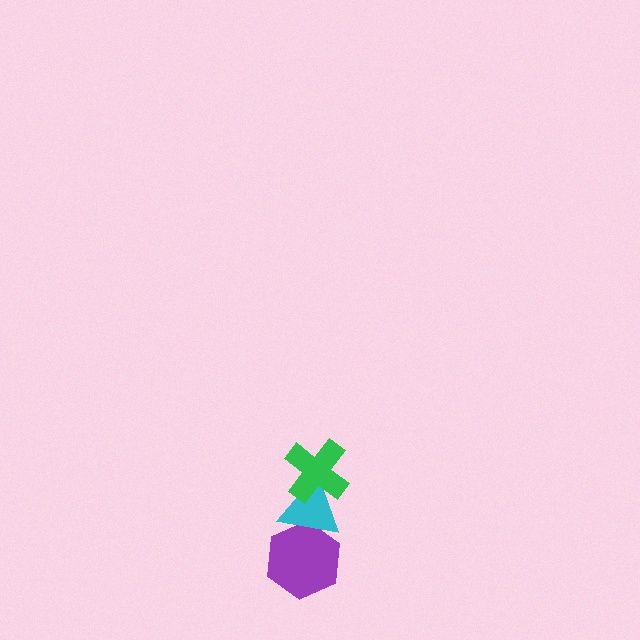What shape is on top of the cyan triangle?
The green cross is on top of the cyan triangle.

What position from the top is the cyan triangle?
The cyan triangle is 2nd from the top.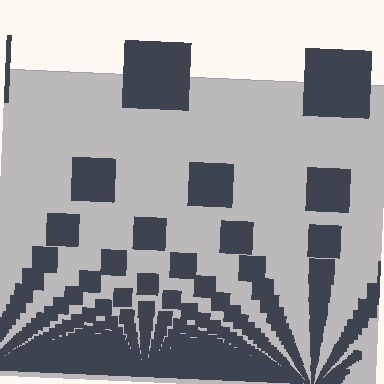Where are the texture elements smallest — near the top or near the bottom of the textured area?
Near the bottom.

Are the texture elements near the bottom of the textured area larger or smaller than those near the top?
Smaller. The gradient is inverted — elements near the bottom are smaller and denser.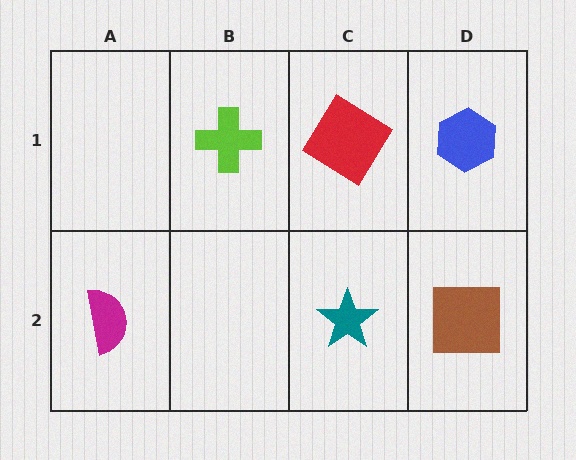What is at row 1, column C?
A red diamond.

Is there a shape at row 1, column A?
No, that cell is empty.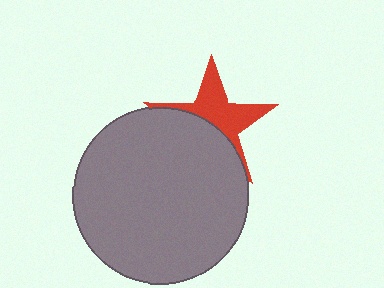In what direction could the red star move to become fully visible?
The red star could move up. That would shift it out from behind the gray circle entirely.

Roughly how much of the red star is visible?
About half of it is visible (roughly 50%).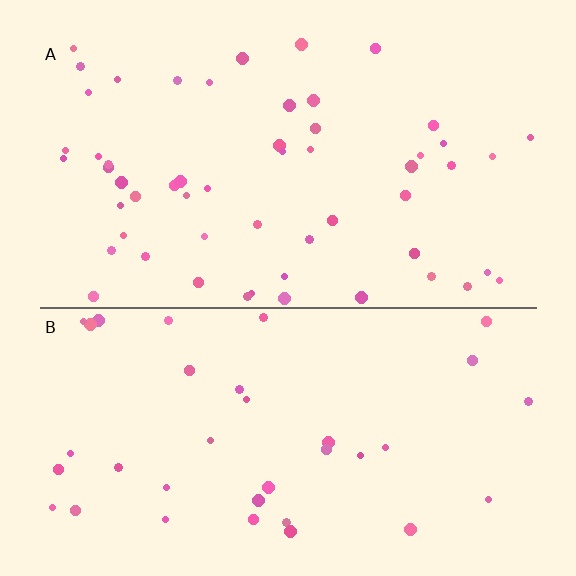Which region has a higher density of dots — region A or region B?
A (the top).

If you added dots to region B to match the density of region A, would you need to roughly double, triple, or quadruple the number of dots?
Approximately double.